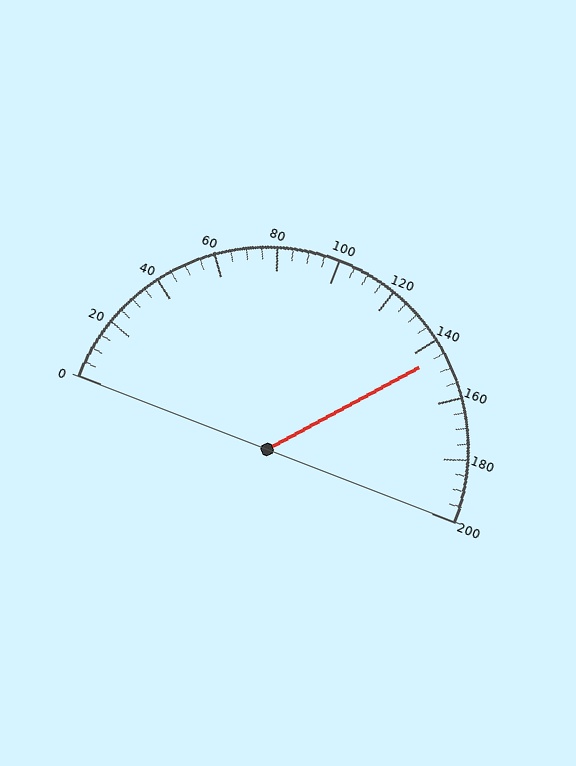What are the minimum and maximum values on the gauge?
The gauge ranges from 0 to 200.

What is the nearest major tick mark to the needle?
The nearest major tick mark is 140.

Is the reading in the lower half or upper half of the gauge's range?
The reading is in the upper half of the range (0 to 200).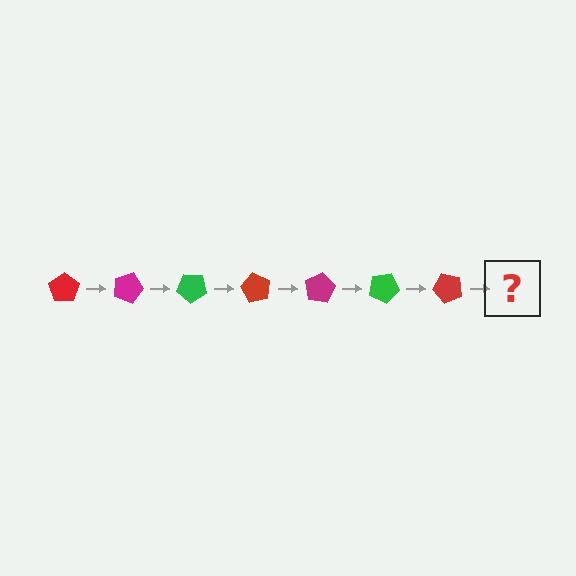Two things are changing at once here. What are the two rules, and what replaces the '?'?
The two rules are that it rotates 20 degrees each step and the color cycles through red, magenta, and green. The '?' should be a magenta pentagon, rotated 140 degrees from the start.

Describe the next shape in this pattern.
It should be a magenta pentagon, rotated 140 degrees from the start.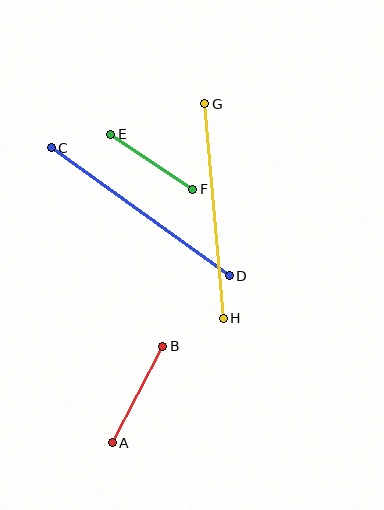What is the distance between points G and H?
The distance is approximately 215 pixels.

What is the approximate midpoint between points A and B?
The midpoint is at approximately (138, 394) pixels.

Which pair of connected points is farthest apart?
Points C and D are farthest apart.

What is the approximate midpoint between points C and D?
The midpoint is at approximately (140, 212) pixels.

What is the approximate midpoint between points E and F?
The midpoint is at approximately (152, 162) pixels.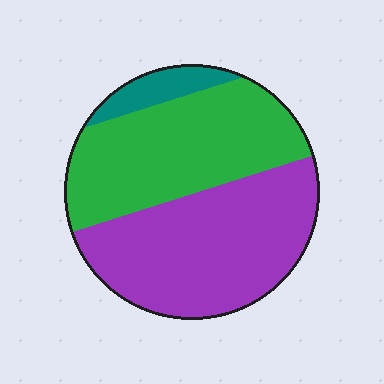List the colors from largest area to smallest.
From largest to smallest: purple, green, teal.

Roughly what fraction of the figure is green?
Green covers around 45% of the figure.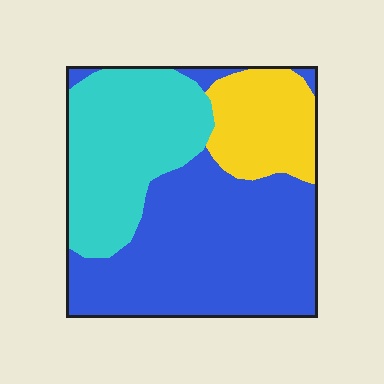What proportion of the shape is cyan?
Cyan takes up about one third (1/3) of the shape.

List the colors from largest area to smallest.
From largest to smallest: blue, cyan, yellow.